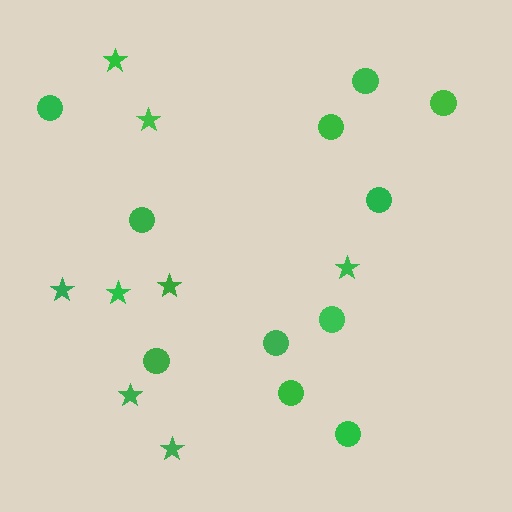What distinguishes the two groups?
There are 2 groups: one group of circles (11) and one group of stars (8).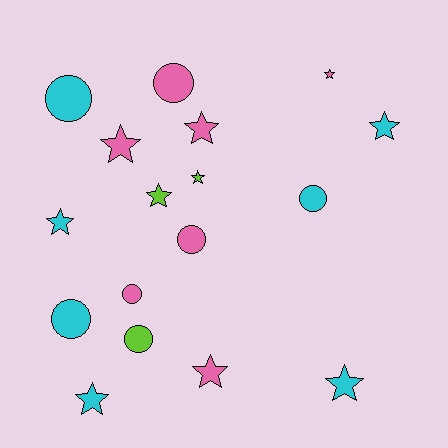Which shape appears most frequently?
Star, with 10 objects.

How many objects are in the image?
There are 17 objects.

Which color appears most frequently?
Pink, with 7 objects.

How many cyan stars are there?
There are 4 cyan stars.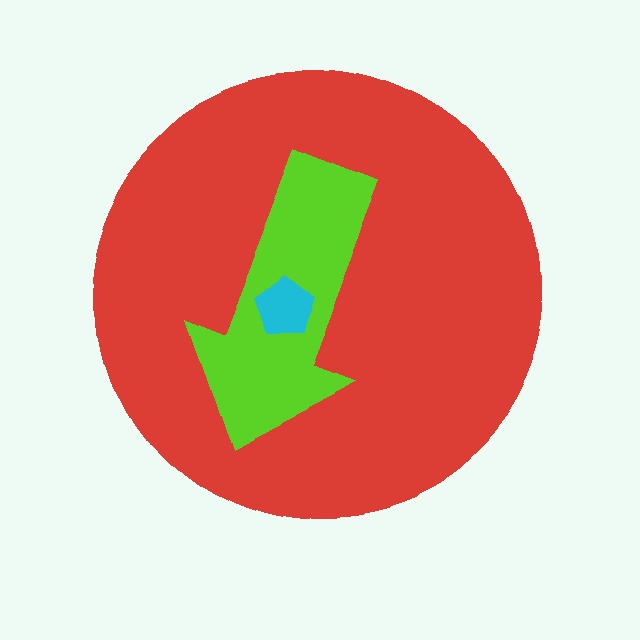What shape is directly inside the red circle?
The lime arrow.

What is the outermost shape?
The red circle.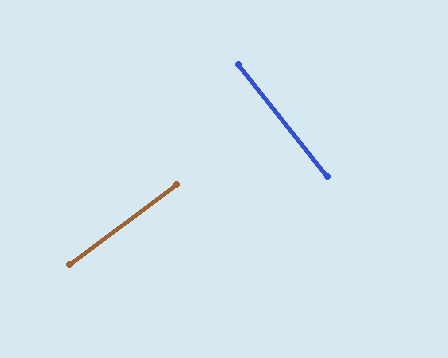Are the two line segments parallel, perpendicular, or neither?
Perpendicular — they meet at approximately 88°.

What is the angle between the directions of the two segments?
Approximately 88 degrees.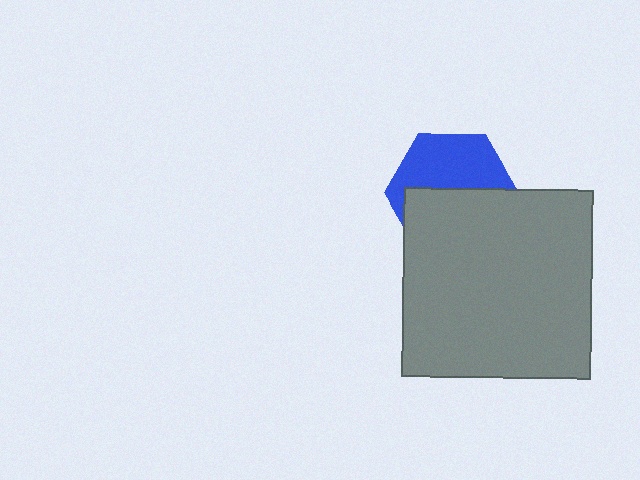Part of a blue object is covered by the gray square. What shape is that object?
It is a hexagon.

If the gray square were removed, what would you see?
You would see the complete blue hexagon.